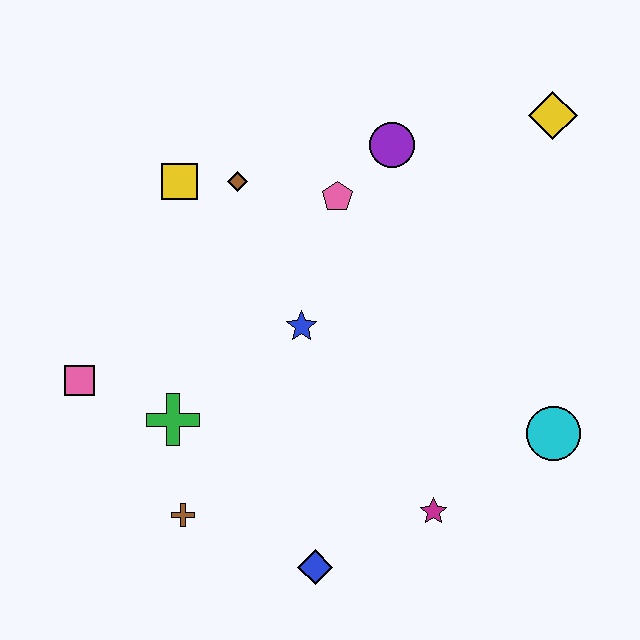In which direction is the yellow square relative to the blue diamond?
The yellow square is above the blue diamond.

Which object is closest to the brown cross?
The green cross is closest to the brown cross.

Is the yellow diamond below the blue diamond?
No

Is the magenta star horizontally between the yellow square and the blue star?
No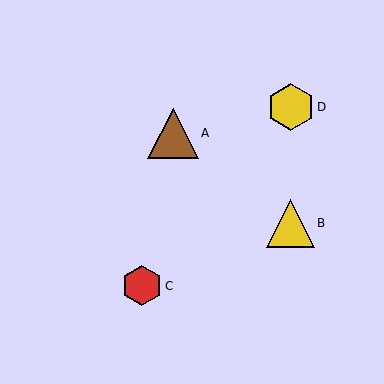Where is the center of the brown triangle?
The center of the brown triangle is at (173, 133).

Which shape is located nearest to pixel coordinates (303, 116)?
The yellow hexagon (labeled D) at (291, 107) is nearest to that location.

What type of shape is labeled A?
Shape A is a brown triangle.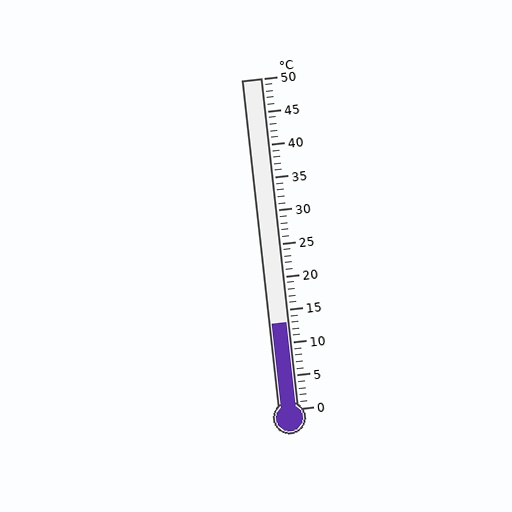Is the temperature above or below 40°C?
The temperature is below 40°C.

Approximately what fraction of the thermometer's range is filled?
The thermometer is filled to approximately 25% of its range.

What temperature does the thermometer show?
The thermometer shows approximately 13°C.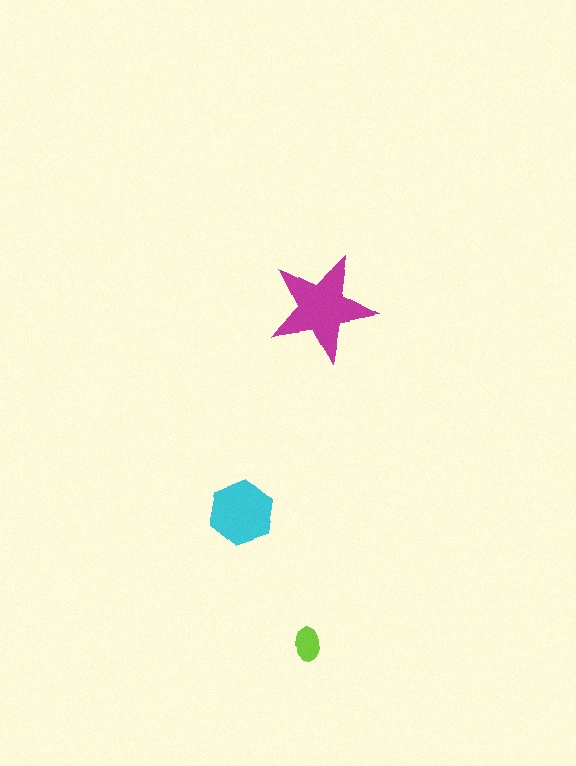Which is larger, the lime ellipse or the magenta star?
The magenta star.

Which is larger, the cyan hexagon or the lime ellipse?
The cyan hexagon.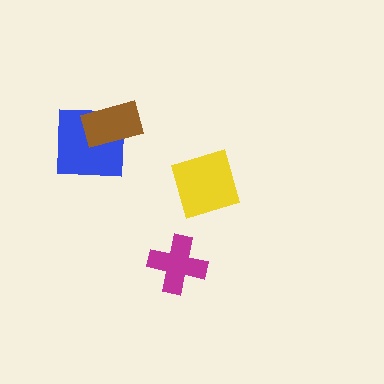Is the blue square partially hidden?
Yes, it is partially covered by another shape.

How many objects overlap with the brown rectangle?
1 object overlaps with the brown rectangle.